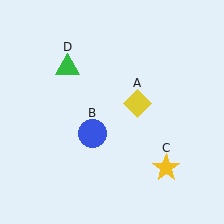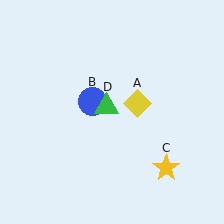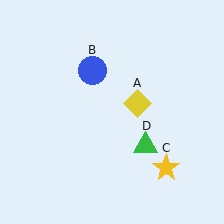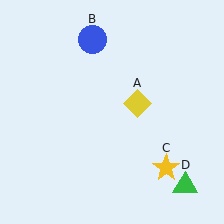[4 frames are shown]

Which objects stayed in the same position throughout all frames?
Yellow diamond (object A) and yellow star (object C) remained stationary.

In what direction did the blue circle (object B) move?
The blue circle (object B) moved up.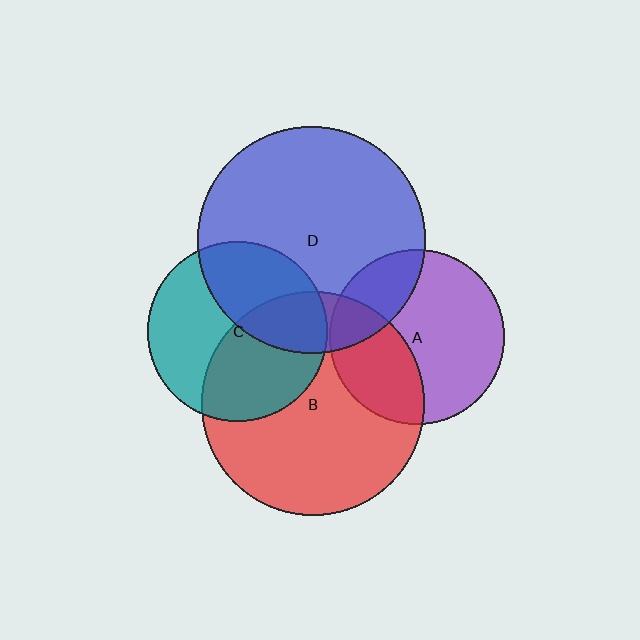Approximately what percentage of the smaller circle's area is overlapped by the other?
Approximately 40%.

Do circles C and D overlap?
Yes.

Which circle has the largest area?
Circle D (blue).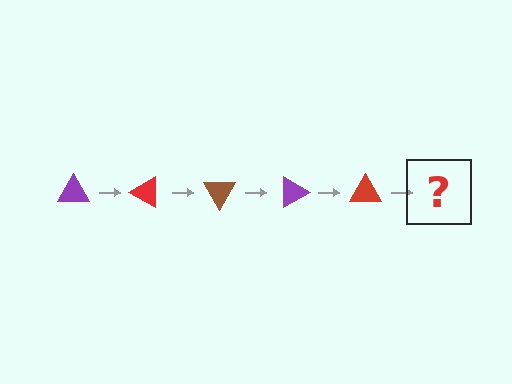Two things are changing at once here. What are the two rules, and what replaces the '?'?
The two rules are that it rotates 30 degrees each step and the color cycles through purple, red, and brown. The '?' should be a brown triangle, rotated 150 degrees from the start.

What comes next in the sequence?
The next element should be a brown triangle, rotated 150 degrees from the start.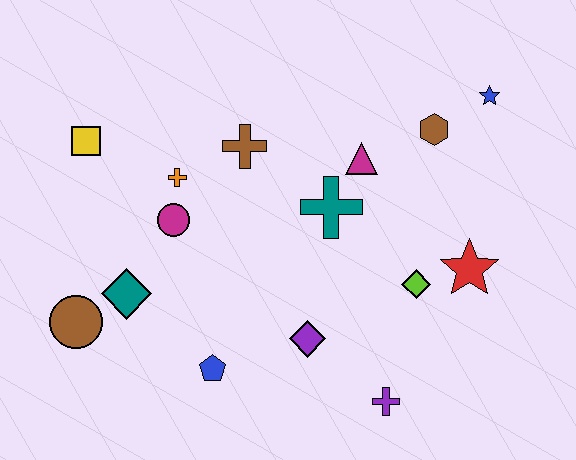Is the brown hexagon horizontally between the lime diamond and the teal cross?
No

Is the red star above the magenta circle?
No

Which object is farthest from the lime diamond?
The yellow square is farthest from the lime diamond.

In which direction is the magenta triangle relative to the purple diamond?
The magenta triangle is above the purple diamond.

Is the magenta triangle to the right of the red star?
No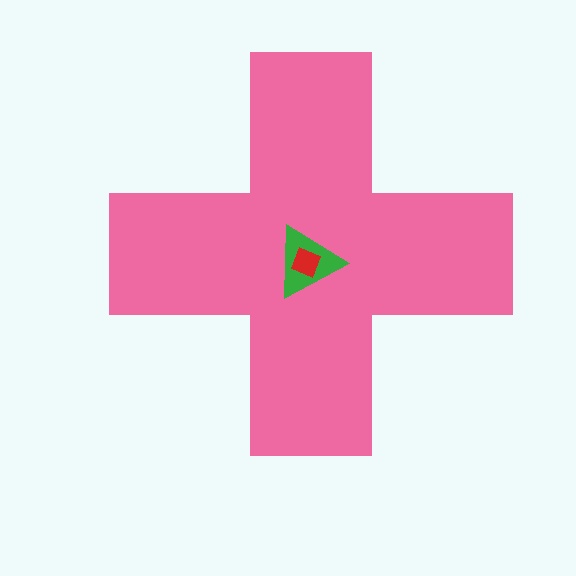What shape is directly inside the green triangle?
The red square.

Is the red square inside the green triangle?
Yes.